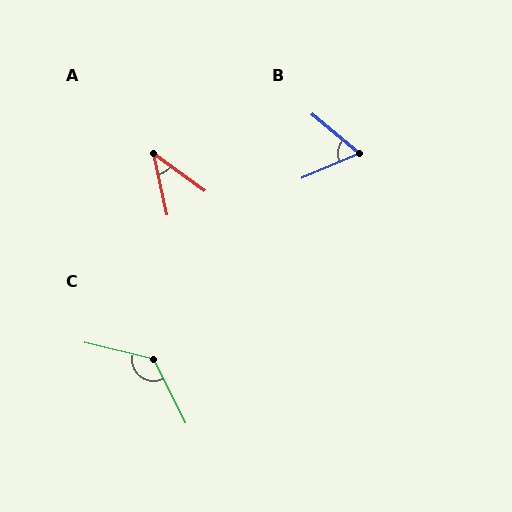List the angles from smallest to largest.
A (41°), B (62°), C (129°).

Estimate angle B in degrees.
Approximately 62 degrees.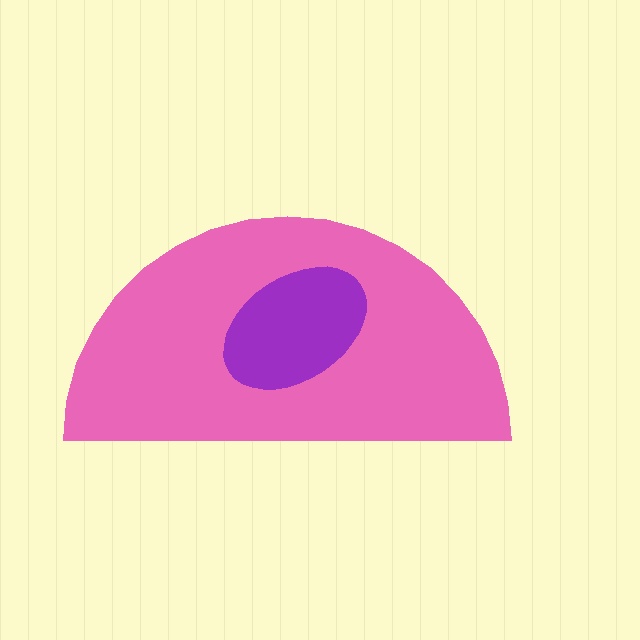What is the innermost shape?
The purple ellipse.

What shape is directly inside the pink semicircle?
The purple ellipse.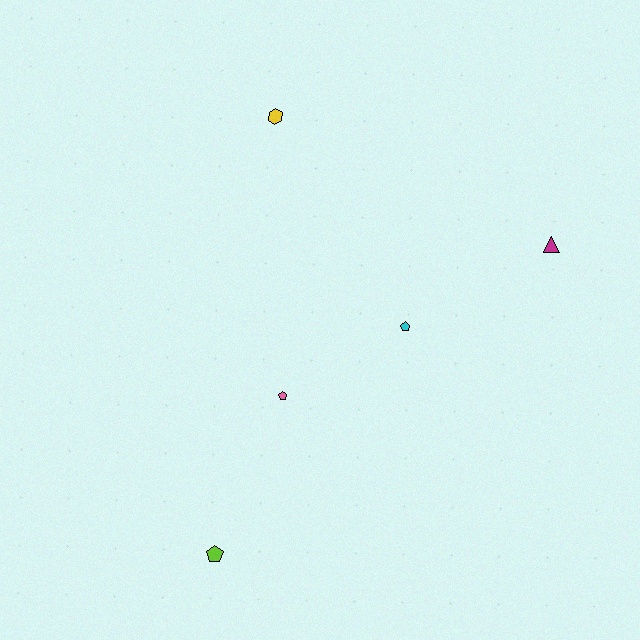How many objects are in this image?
There are 5 objects.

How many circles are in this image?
There are no circles.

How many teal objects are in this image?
There are no teal objects.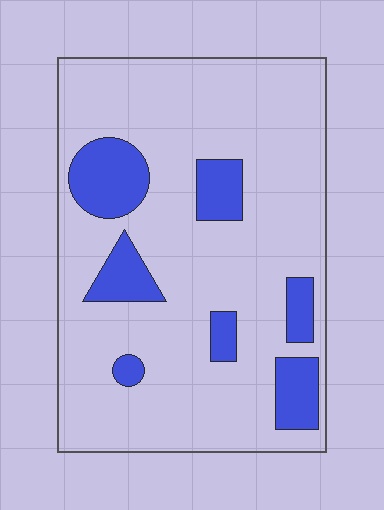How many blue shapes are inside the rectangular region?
7.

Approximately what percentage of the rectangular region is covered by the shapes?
Approximately 15%.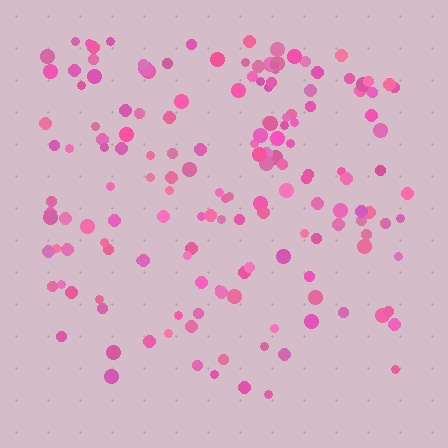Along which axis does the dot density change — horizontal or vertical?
Vertical.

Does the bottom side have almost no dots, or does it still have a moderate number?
Still a moderate number, just noticeably fewer than the top.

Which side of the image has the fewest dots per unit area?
The bottom.